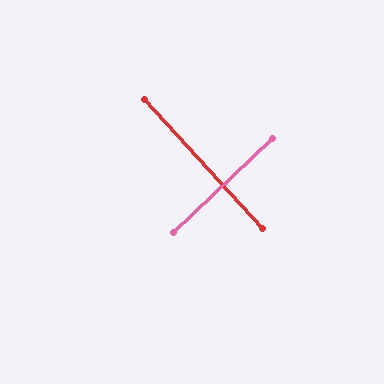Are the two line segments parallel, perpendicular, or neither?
Perpendicular — they meet at approximately 89°.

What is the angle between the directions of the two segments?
Approximately 89 degrees.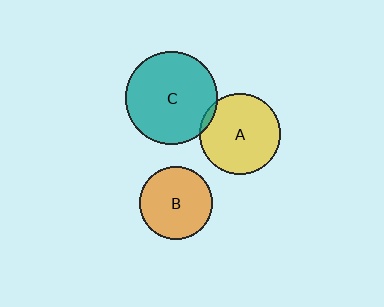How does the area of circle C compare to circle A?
Approximately 1.3 times.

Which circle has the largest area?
Circle C (teal).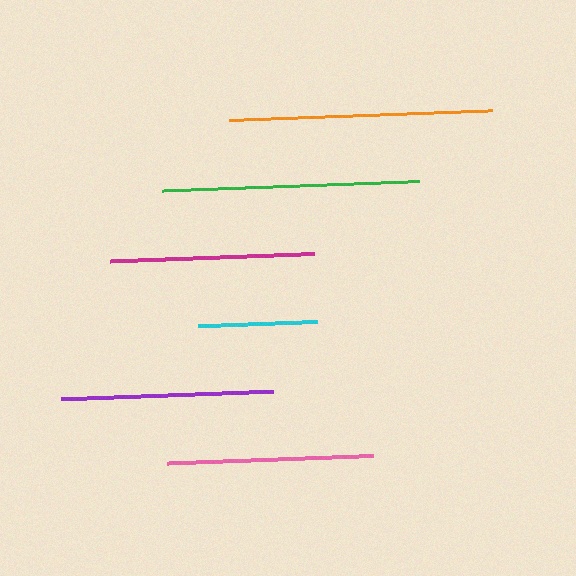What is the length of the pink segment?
The pink segment is approximately 206 pixels long.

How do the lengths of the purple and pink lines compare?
The purple and pink lines are approximately the same length.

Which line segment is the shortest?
The cyan line is the shortest at approximately 119 pixels.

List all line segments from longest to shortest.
From longest to shortest: orange, green, purple, pink, magenta, cyan.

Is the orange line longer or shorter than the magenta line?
The orange line is longer than the magenta line.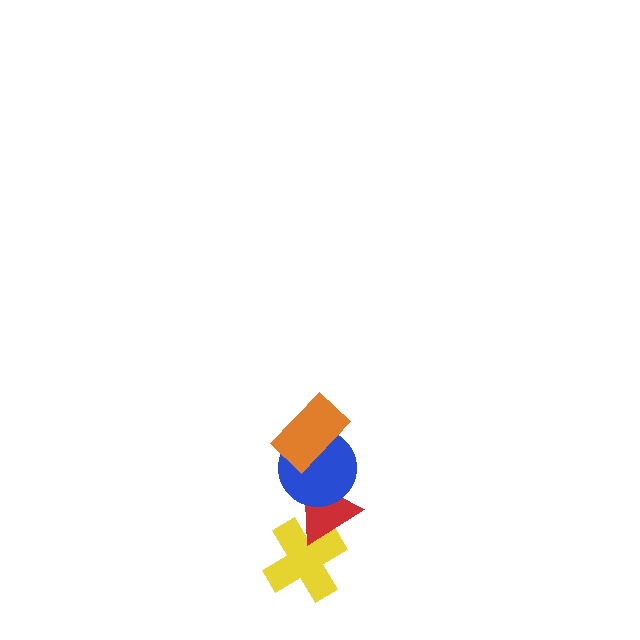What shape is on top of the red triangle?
The blue circle is on top of the red triangle.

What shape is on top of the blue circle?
The orange rectangle is on top of the blue circle.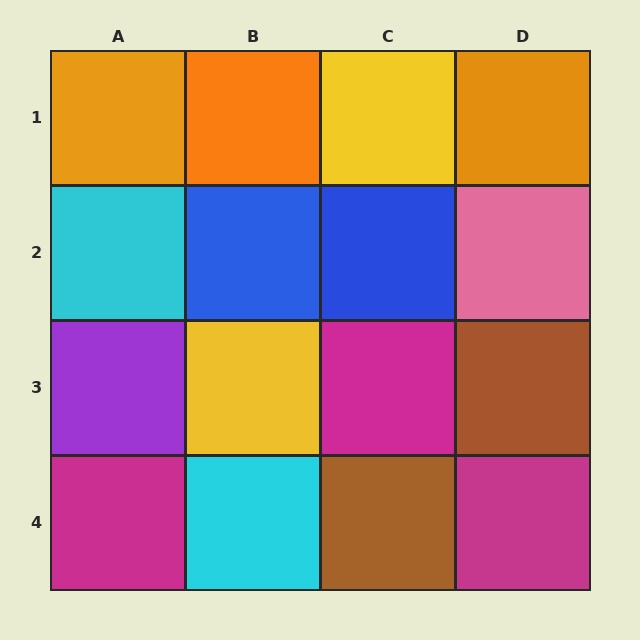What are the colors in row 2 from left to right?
Cyan, blue, blue, pink.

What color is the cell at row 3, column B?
Yellow.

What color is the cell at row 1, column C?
Yellow.